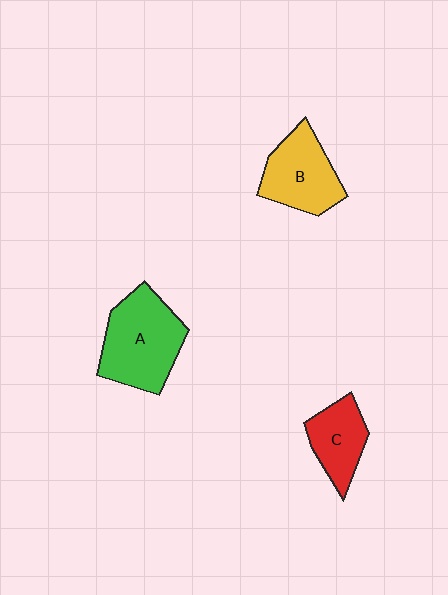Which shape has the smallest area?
Shape C (red).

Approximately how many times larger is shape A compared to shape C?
Approximately 1.7 times.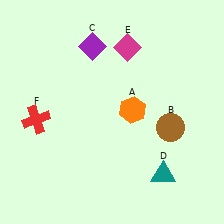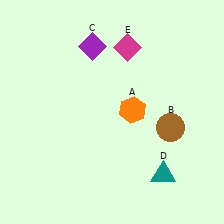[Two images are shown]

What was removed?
The red cross (F) was removed in Image 2.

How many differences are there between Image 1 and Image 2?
There is 1 difference between the two images.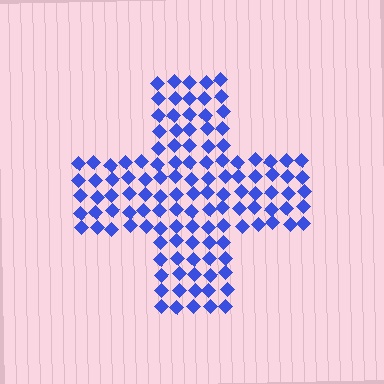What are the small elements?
The small elements are diamonds.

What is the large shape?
The large shape is a cross.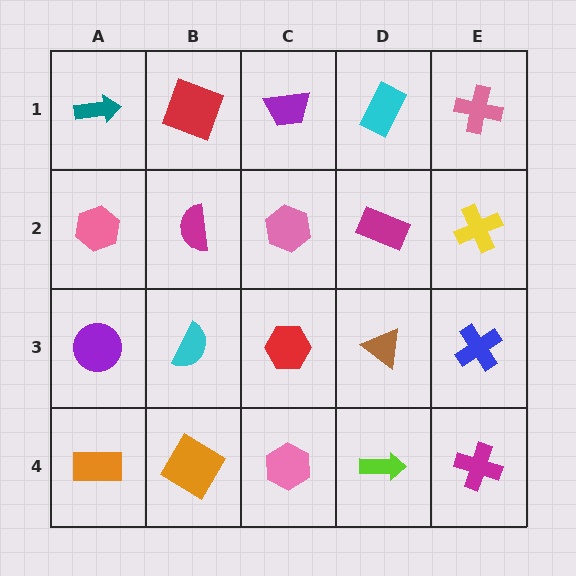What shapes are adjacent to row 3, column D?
A magenta rectangle (row 2, column D), a lime arrow (row 4, column D), a red hexagon (row 3, column C), a blue cross (row 3, column E).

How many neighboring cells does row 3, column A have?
3.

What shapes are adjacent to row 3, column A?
A pink hexagon (row 2, column A), an orange rectangle (row 4, column A), a cyan semicircle (row 3, column B).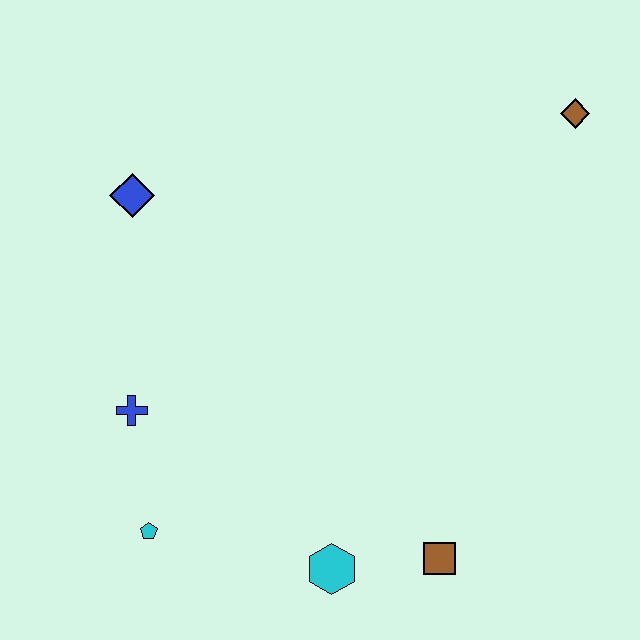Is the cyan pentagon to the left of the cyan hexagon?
Yes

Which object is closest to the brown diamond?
The blue diamond is closest to the brown diamond.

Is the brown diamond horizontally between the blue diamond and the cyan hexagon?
No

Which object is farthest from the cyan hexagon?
The brown diamond is farthest from the cyan hexagon.